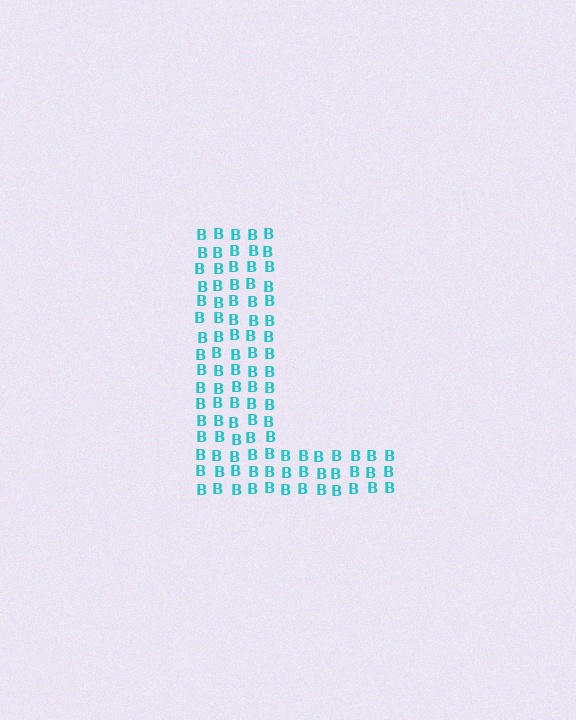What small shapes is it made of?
It is made of small letter B's.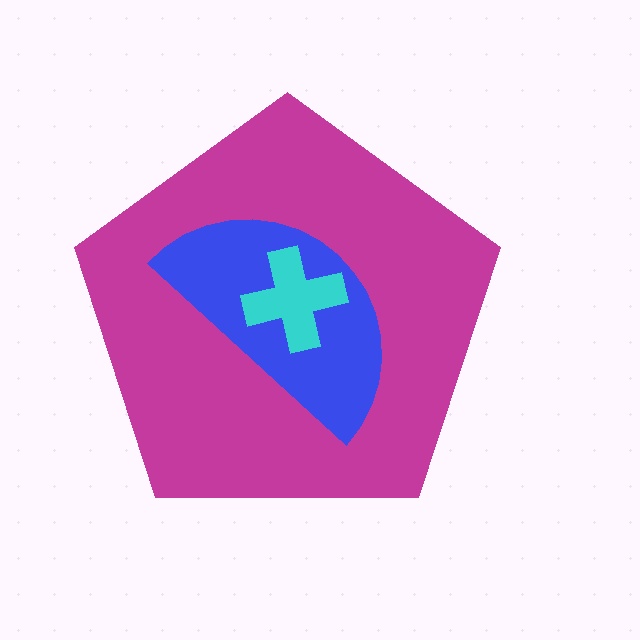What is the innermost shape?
The cyan cross.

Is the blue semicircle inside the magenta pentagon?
Yes.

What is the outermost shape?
The magenta pentagon.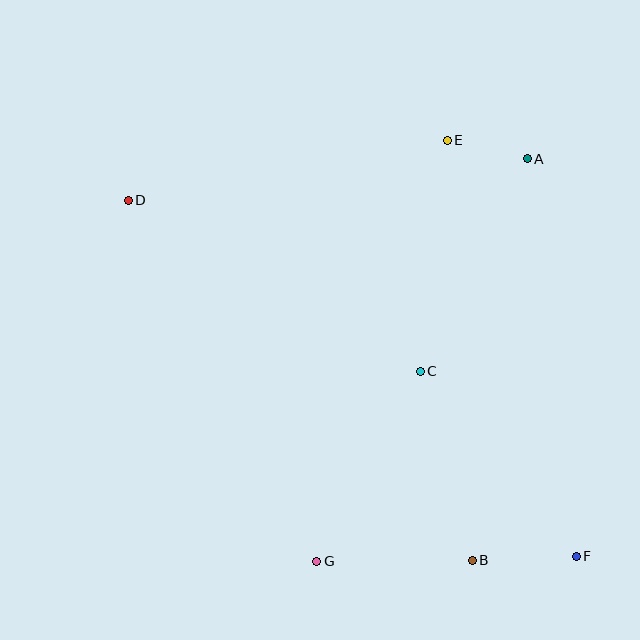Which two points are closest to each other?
Points A and E are closest to each other.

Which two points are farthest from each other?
Points D and F are farthest from each other.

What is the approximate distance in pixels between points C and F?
The distance between C and F is approximately 242 pixels.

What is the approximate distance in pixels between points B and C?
The distance between B and C is approximately 196 pixels.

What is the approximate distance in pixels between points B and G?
The distance between B and G is approximately 155 pixels.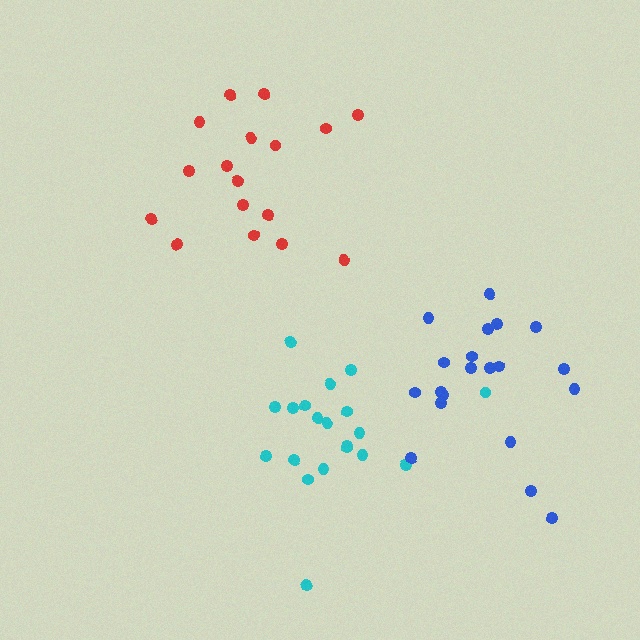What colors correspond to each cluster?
The clusters are colored: cyan, red, blue.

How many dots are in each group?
Group 1: 20 dots, Group 2: 17 dots, Group 3: 20 dots (57 total).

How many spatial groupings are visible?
There are 3 spatial groupings.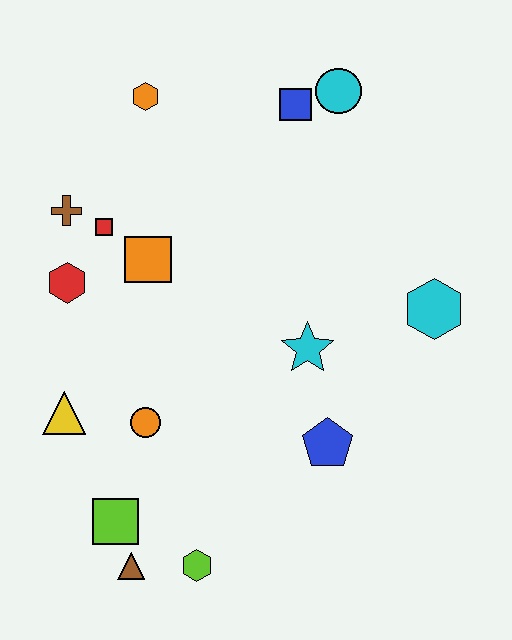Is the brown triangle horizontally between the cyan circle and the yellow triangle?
Yes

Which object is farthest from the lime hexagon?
The cyan circle is farthest from the lime hexagon.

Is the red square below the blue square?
Yes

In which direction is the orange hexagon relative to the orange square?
The orange hexagon is above the orange square.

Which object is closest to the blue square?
The cyan circle is closest to the blue square.